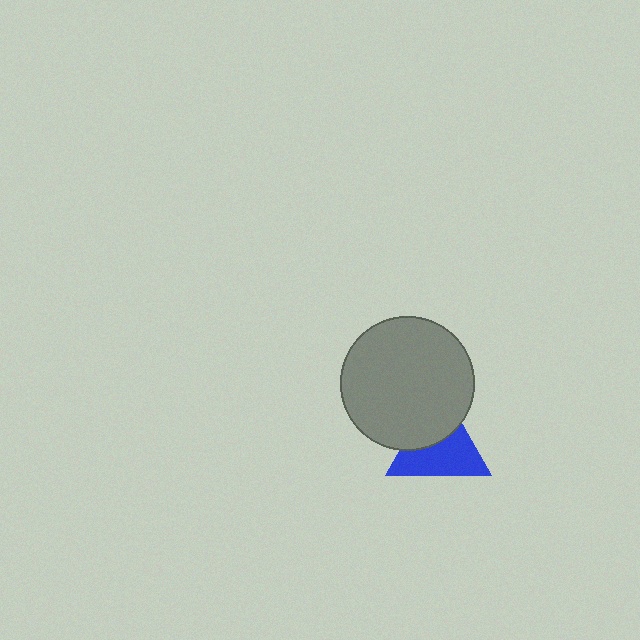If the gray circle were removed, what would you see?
You would see the complete blue triangle.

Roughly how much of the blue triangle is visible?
About half of it is visible (roughly 59%).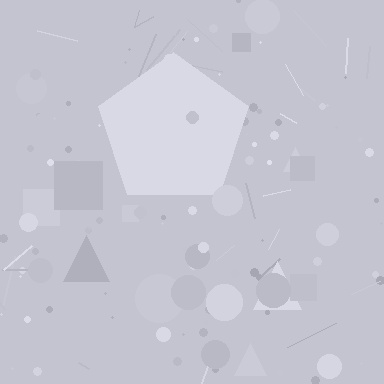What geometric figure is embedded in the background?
A pentagon is embedded in the background.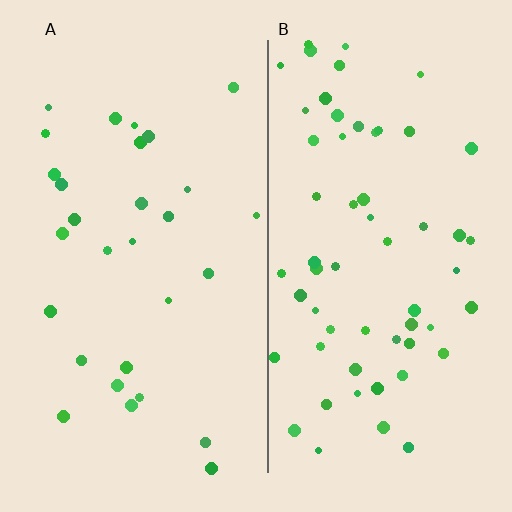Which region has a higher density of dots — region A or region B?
B (the right).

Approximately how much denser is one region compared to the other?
Approximately 2.0× — region B over region A.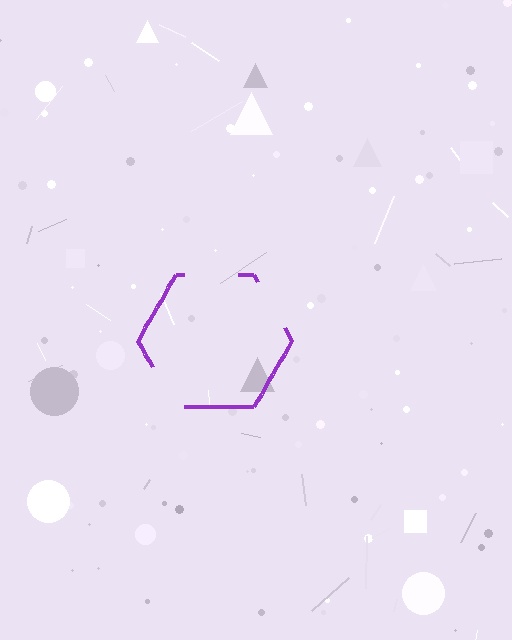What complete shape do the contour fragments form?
The contour fragments form a hexagon.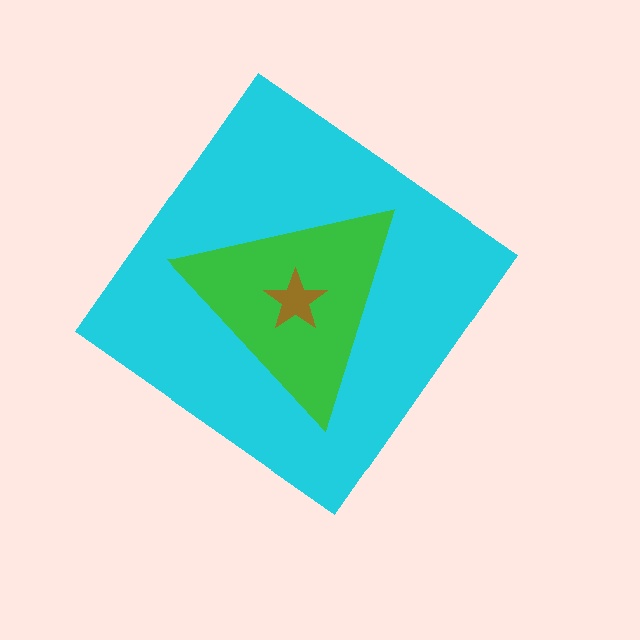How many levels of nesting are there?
3.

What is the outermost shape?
The cyan diamond.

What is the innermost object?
The brown star.